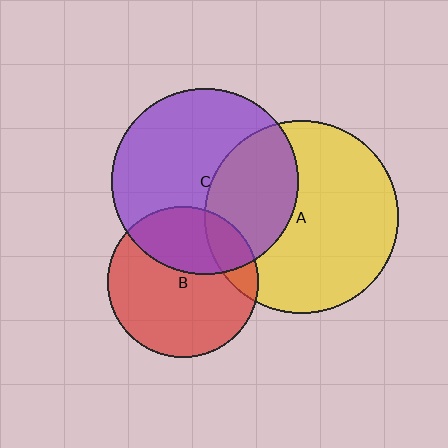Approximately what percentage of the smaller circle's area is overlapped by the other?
Approximately 35%.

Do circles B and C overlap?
Yes.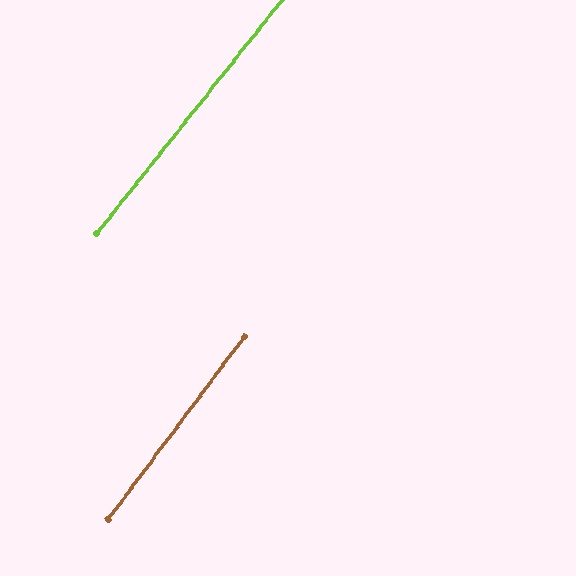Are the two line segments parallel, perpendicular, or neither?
Parallel — their directions differ by only 1.5°.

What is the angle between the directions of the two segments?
Approximately 2 degrees.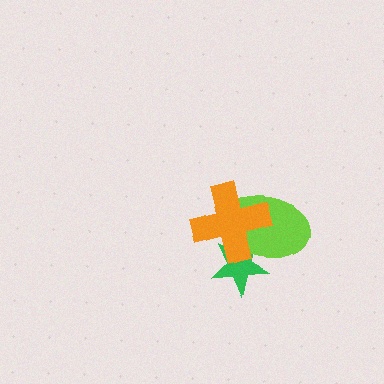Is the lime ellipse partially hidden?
Yes, it is partially covered by another shape.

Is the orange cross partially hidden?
No, no other shape covers it.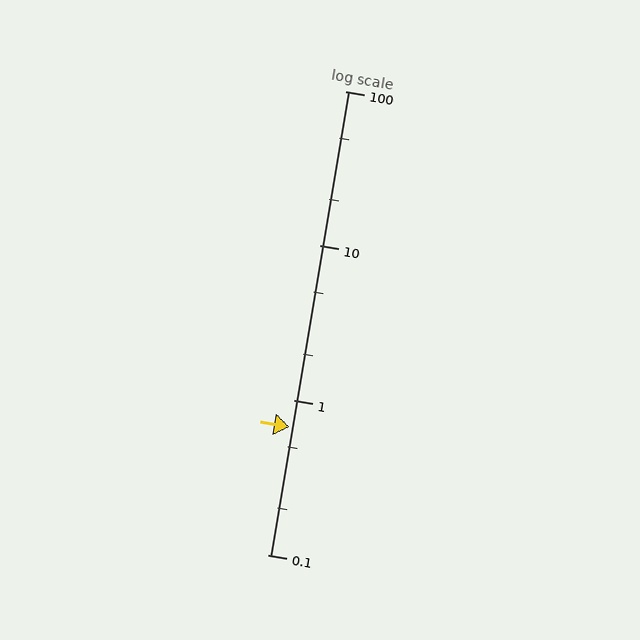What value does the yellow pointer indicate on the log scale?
The pointer indicates approximately 0.67.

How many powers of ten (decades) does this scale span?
The scale spans 3 decades, from 0.1 to 100.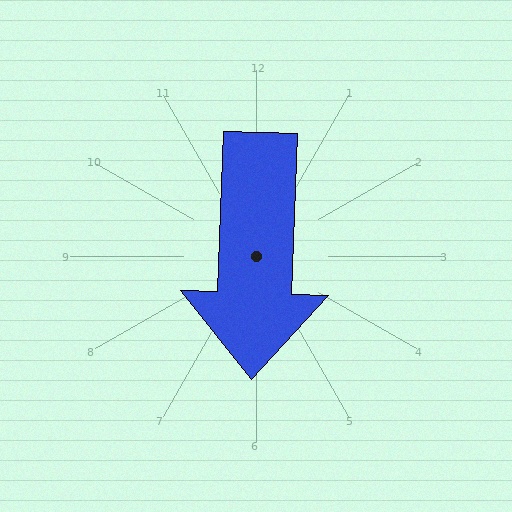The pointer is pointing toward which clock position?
Roughly 6 o'clock.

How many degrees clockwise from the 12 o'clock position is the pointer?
Approximately 182 degrees.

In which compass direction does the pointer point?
South.